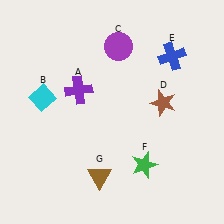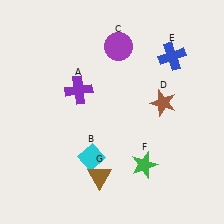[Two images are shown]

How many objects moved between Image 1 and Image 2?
1 object moved between the two images.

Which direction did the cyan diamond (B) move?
The cyan diamond (B) moved down.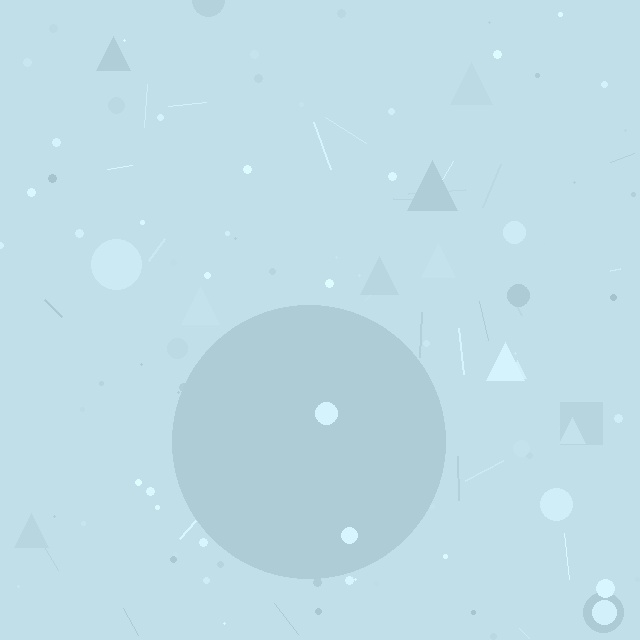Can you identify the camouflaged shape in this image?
The camouflaged shape is a circle.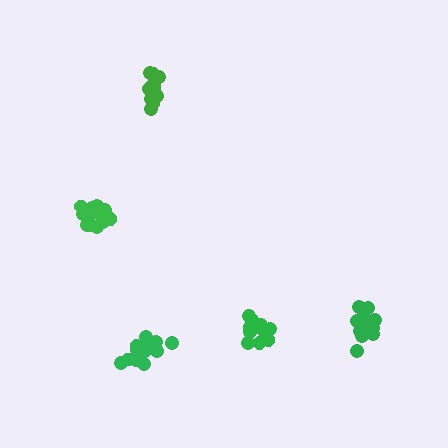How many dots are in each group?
Group 1: 14 dots, Group 2: 14 dots, Group 3: 13 dots, Group 4: 14 dots, Group 5: 12 dots (67 total).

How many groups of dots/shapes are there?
There are 5 groups.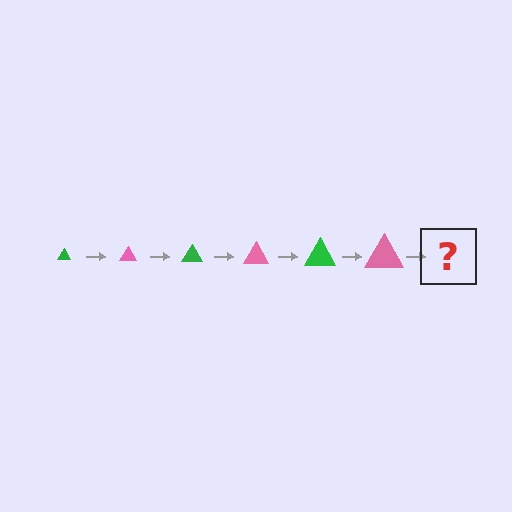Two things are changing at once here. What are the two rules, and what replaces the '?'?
The two rules are that the triangle grows larger each step and the color cycles through green and pink. The '?' should be a green triangle, larger than the previous one.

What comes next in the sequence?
The next element should be a green triangle, larger than the previous one.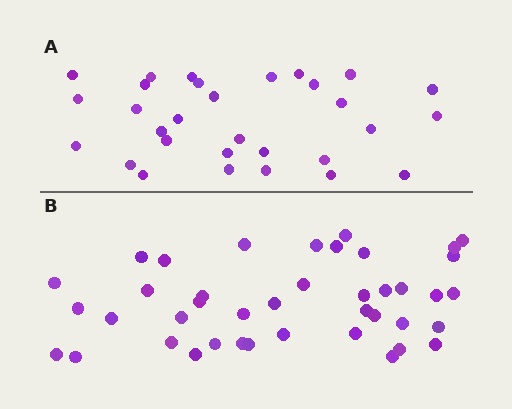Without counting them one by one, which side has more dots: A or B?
Region B (the bottom region) has more dots.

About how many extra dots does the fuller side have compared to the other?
Region B has roughly 12 or so more dots than region A.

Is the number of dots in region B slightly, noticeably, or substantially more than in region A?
Region B has noticeably more, but not dramatically so. The ratio is roughly 1.4 to 1.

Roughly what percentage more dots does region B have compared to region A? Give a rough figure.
About 35% more.